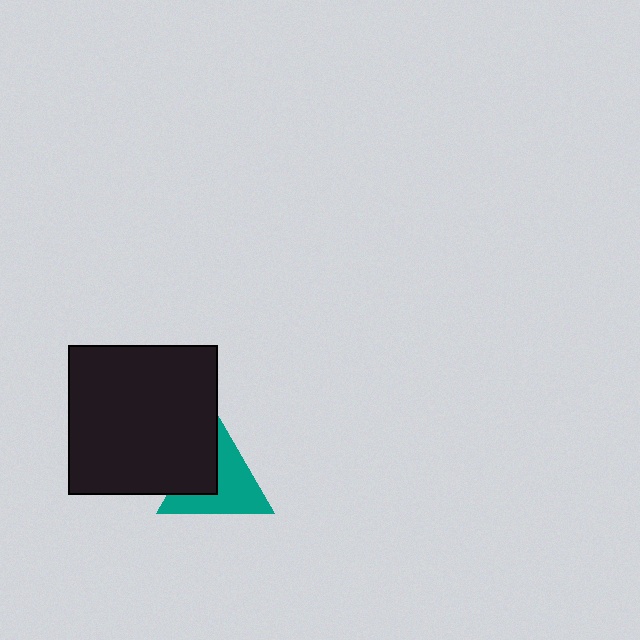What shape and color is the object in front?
The object in front is a black square.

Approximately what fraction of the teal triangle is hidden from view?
Roughly 37% of the teal triangle is hidden behind the black square.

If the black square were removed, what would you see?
You would see the complete teal triangle.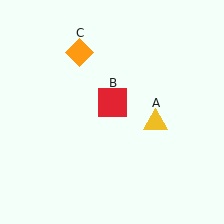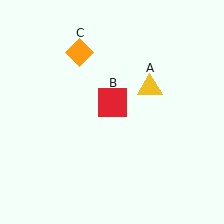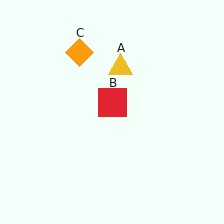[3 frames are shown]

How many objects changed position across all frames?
1 object changed position: yellow triangle (object A).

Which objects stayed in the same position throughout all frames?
Red square (object B) and orange diamond (object C) remained stationary.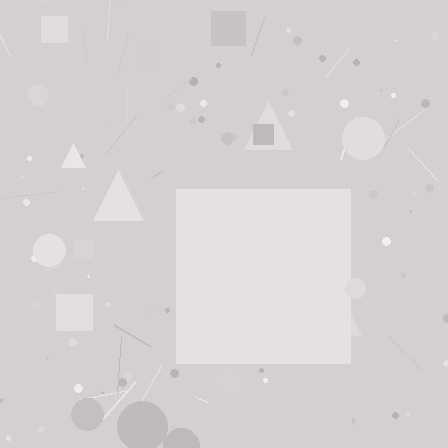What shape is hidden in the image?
A square is hidden in the image.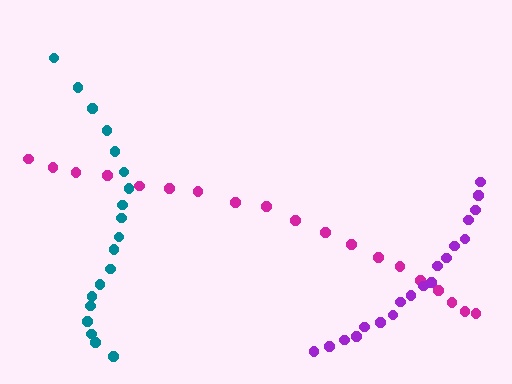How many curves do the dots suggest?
There are 3 distinct paths.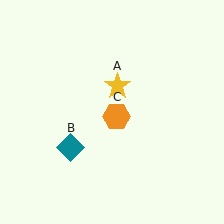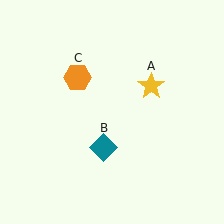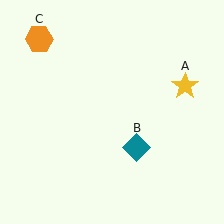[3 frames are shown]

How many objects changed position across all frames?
3 objects changed position: yellow star (object A), teal diamond (object B), orange hexagon (object C).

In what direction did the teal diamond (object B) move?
The teal diamond (object B) moved right.